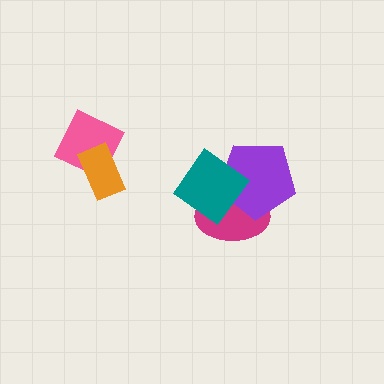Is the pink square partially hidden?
Yes, it is partially covered by another shape.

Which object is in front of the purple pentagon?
The teal diamond is in front of the purple pentagon.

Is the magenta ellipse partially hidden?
Yes, it is partially covered by another shape.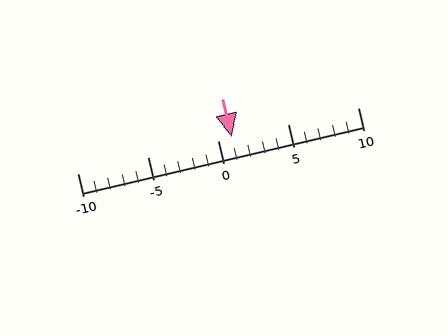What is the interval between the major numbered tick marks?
The major tick marks are spaced 5 units apart.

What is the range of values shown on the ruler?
The ruler shows values from -10 to 10.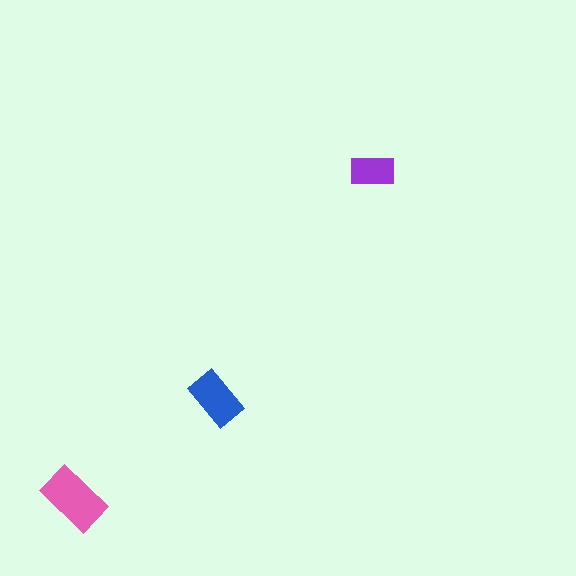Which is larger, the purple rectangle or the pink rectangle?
The pink one.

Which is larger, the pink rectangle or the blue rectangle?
The pink one.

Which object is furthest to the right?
The purple rectangle is rightmost.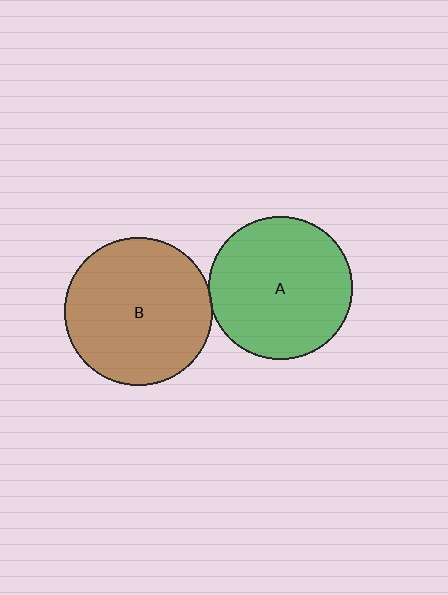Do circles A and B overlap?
Yes.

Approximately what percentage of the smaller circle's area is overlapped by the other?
Approximately 5%.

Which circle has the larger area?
Circle B (brown).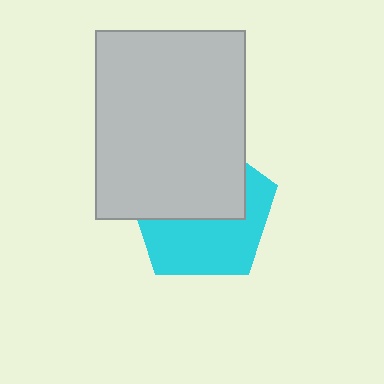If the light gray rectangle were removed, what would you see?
You would see the complete cyan pentagon.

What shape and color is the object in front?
The object in front is a light gray rectangle.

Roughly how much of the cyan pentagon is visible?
About half of it is visible (roughly 50%).